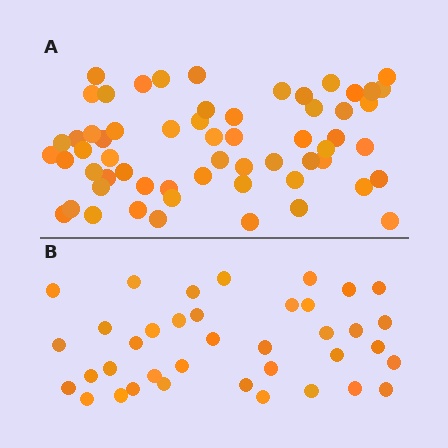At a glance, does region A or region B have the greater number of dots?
Region A (the top region) has more dots.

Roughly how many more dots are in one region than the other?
Region A has approximately 20 more dots than region B.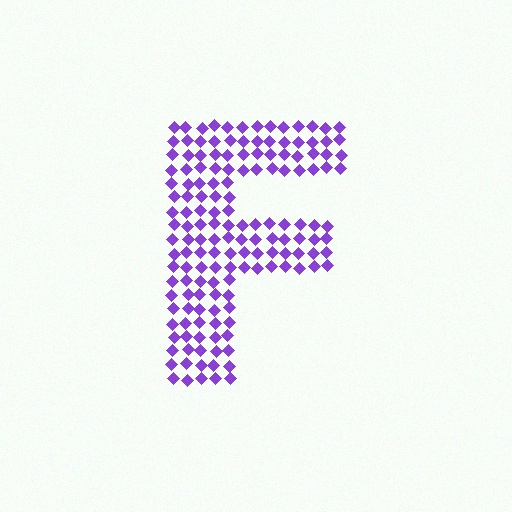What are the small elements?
The small elements are diamonds.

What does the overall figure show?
The overall figure shows the letter F.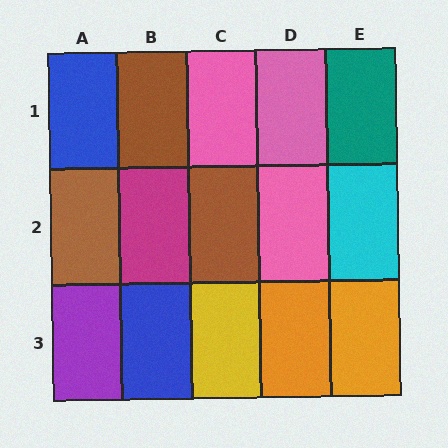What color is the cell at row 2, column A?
Brown.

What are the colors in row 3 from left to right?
Purple, blue, yellow, orange, orange.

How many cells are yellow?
1 cell is yellow.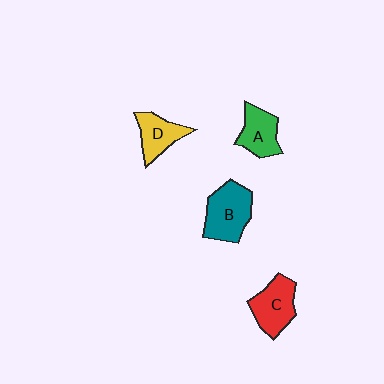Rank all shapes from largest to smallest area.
From largest to smallest: B (teal), C (red), A (green), D (yellow).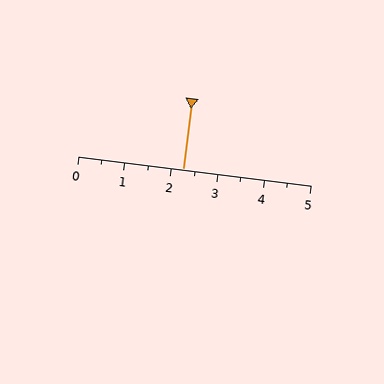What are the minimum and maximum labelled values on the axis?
The axis runs from 0 to 5.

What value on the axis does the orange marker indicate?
The marker indicates approximately 2.2.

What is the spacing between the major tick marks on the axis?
The major ticks are spaced 1 apart.